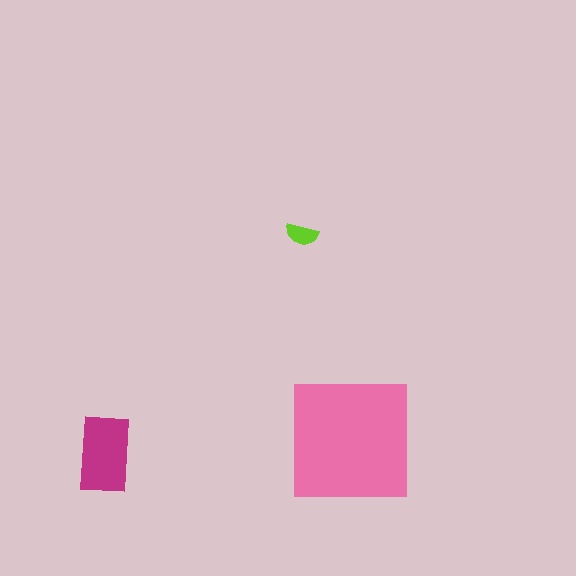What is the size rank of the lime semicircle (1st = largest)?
3rd.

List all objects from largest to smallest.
The pink square, the magenta rectangle, the lime semicircle.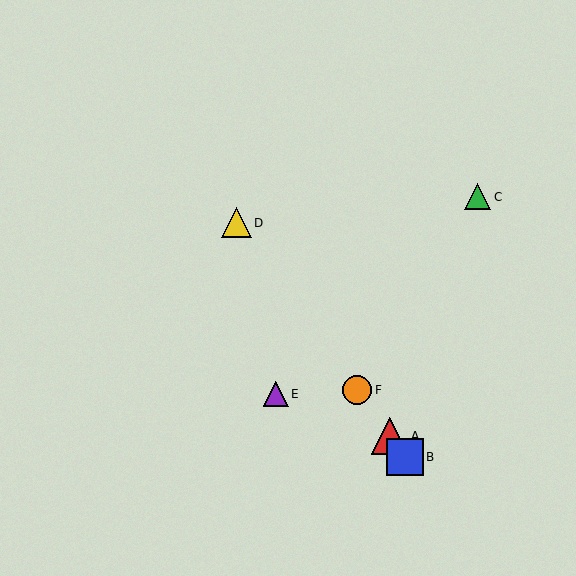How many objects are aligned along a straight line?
4 objects (A, B, D, F) are aligned along a straight line.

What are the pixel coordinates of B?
Object B is at (405, 457).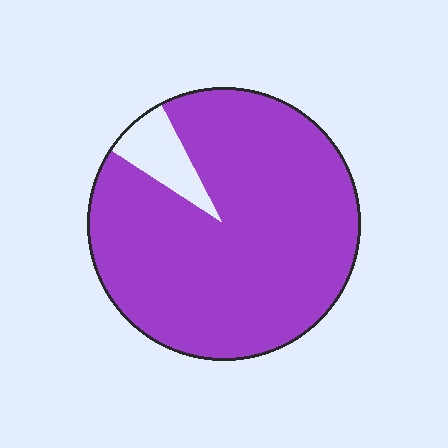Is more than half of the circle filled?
Yes.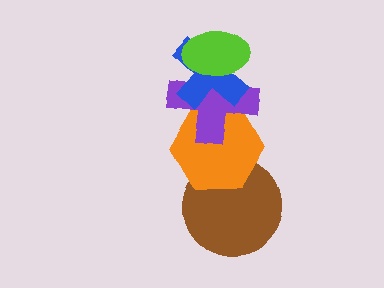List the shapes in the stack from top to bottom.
From top to bottom: the lime ellipse, the blue cross, the purple cross, the orange hexagon, the brown circle.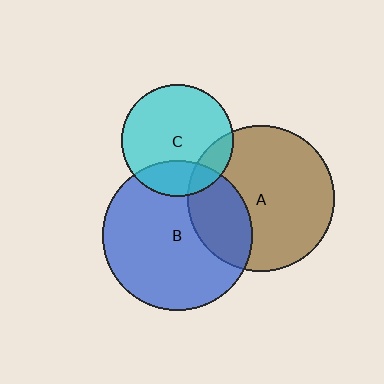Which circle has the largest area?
Circle B (blue).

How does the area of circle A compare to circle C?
Approximately 1.7 times.